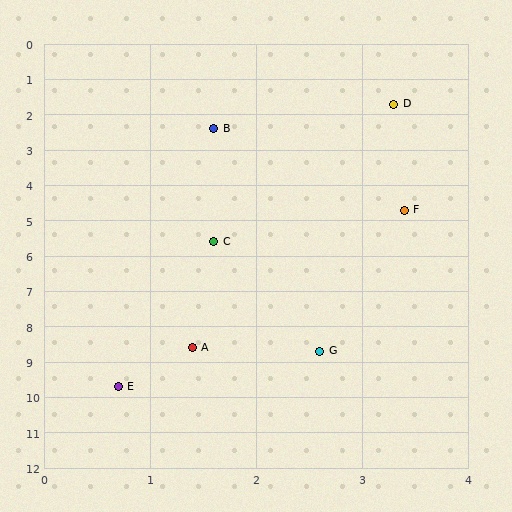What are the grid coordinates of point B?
Point B is at approximately (1.6, 2.4).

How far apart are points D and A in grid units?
Points D and A are about 7.2 grid units apart.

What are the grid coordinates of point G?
Point G is at approximately (2.6, 8.7).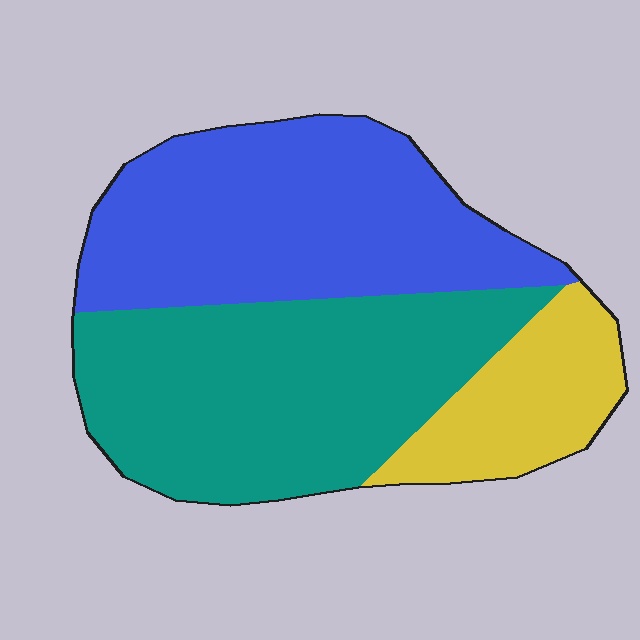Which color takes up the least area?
Yellow, at roughly 15%.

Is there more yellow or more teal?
Teal.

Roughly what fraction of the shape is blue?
Blue covers 40% of the shape.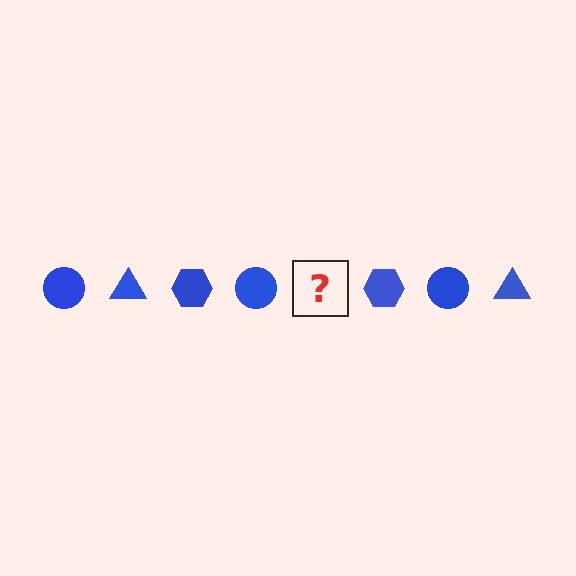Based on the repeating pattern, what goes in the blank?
The blank should be a blue triangle.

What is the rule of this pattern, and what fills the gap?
The rule is that the pattern cycles through circle, triangle, hexagon shapes in blue. The gap should be filled with a blue triangle.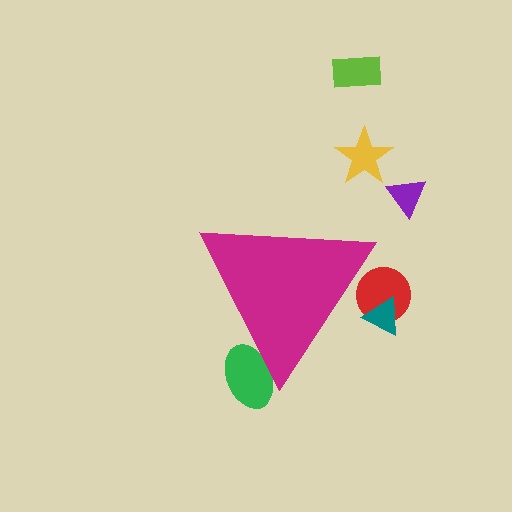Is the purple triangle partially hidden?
No, the purple triangle is fully visible.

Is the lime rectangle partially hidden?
No, the lime rectangle is fully visible.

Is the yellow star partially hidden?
No, the yellow star is fully visible.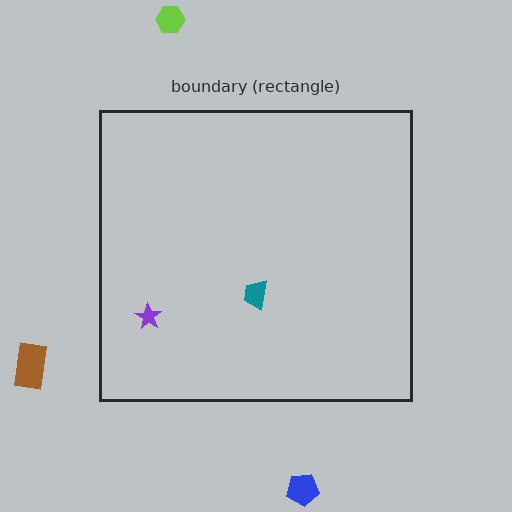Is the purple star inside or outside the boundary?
Inside.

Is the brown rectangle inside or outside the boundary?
Outside.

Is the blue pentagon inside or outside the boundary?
Outside.